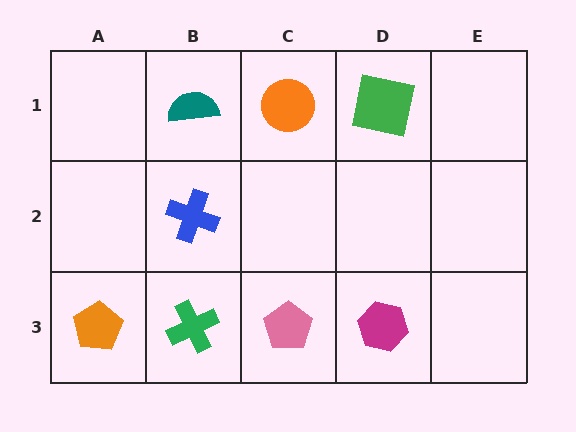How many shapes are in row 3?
4 shapes.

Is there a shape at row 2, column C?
No, that cell is empty.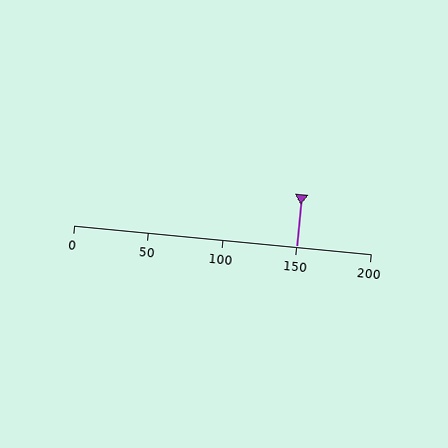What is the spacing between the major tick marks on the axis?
The major ticks are spaced 50 apart.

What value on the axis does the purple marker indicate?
The marker indicates approximately 150.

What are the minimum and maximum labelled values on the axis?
The axis runs from 0 to 200.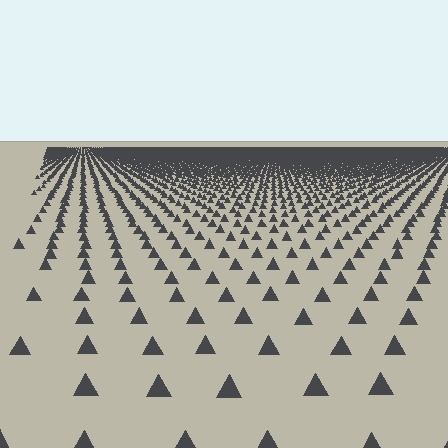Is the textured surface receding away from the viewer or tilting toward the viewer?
The surface is receding away from the viewer. Texture elements get smaller and denser toward the top.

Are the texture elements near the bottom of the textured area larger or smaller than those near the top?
Larger. Near the bottom, elements are closer to the viewer and appear at a bigger on-screen size.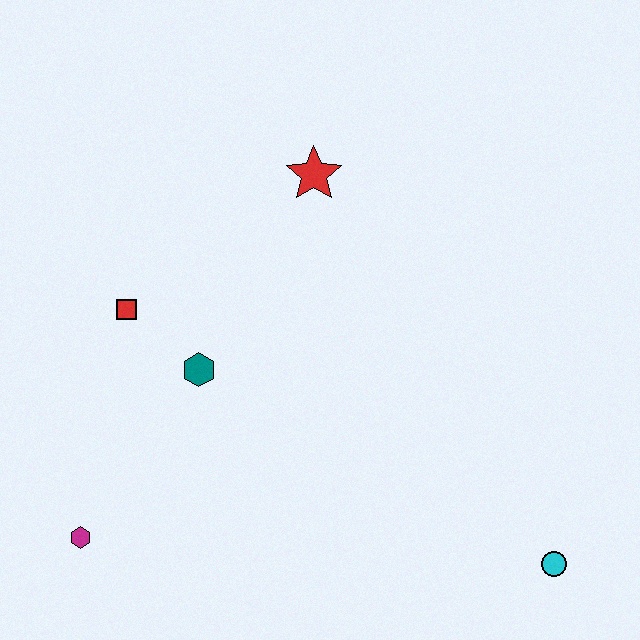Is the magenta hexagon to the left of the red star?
Yes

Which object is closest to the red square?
The teal hexagon is closest to the red square.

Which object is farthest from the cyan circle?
The red square is farthest from the cyan circle.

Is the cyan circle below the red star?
Yes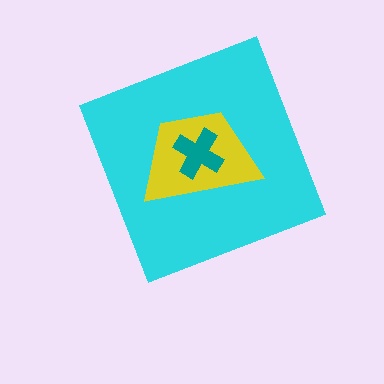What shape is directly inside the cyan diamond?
The yellow trapezoid.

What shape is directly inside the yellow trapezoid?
The teal cross.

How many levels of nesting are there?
3.